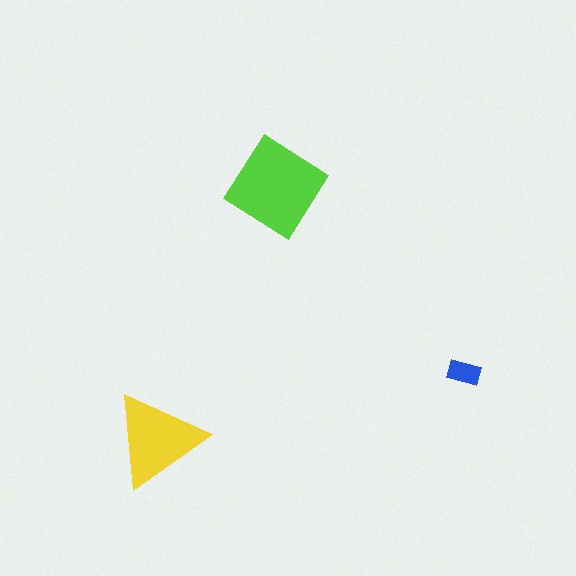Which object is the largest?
The lime diamond.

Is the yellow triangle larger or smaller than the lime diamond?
Smaller.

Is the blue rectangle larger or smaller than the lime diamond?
Smaller.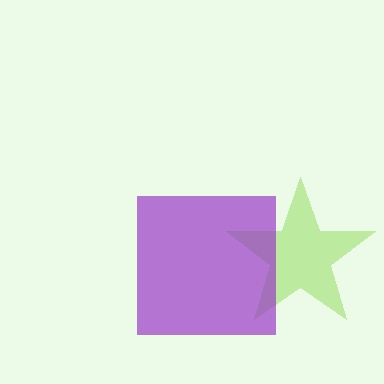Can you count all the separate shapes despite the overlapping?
Yes, there are 2 separate shapes.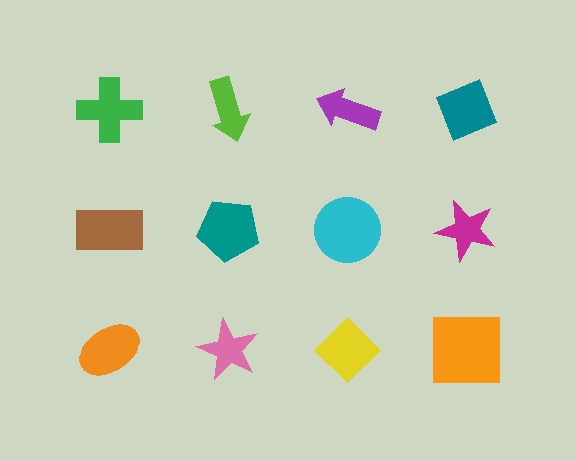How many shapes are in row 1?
4 shapes.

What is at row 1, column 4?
A teal diamond.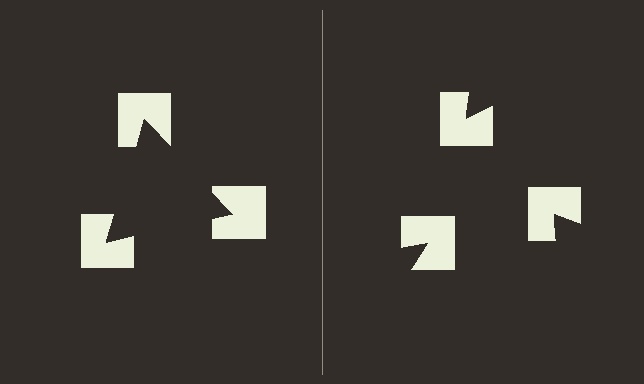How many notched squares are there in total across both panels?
6 — 3 on each side.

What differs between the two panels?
The notched squares are positioned identically on both sides; only the wedge orientations differ. On the left they align to a triangle; on the right they are misaligned.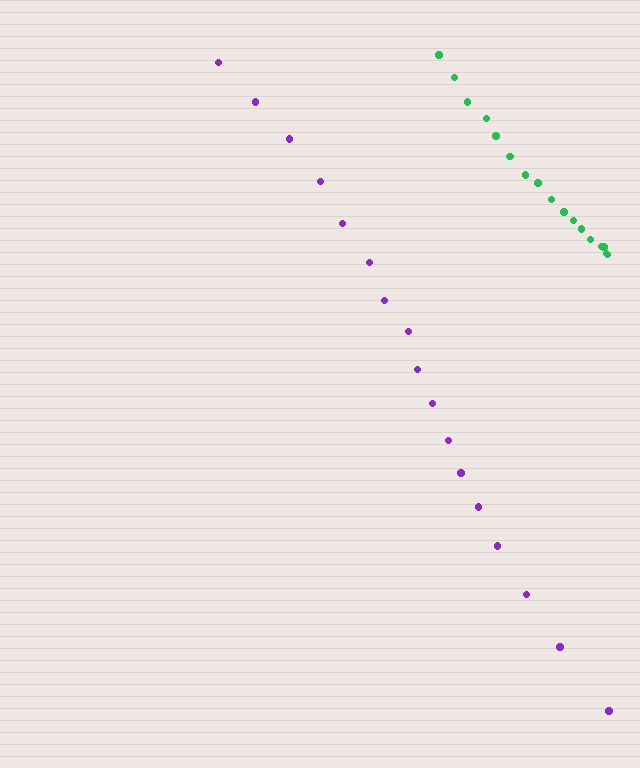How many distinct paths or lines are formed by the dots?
There are 2 distinct paths.